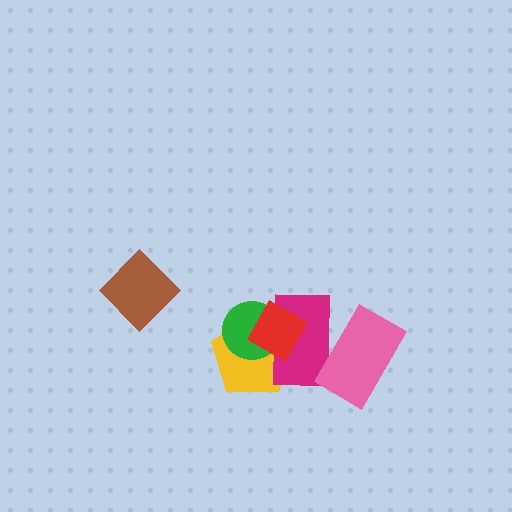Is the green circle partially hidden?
Yes, it is partially covered by another shape.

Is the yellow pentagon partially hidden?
Yes, it is partially covered by another shape.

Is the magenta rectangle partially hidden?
Yes, it is partially covered by another shape.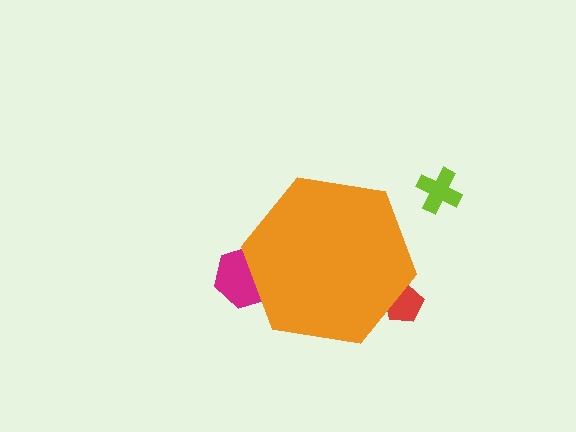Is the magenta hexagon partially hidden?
Yes, the magenta hexagon is partially hidden behind the orange hexagon.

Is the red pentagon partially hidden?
Yes, the red pentagon is partially hidden behind the orange hexagon.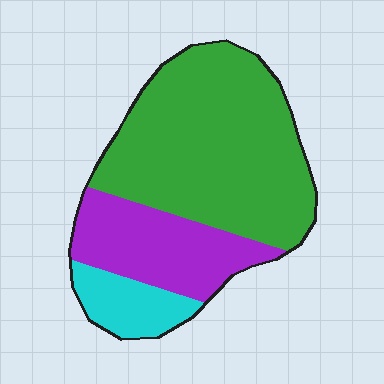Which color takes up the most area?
Green, at roughly 60%.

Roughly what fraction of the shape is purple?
Purple covers 26% of the shape.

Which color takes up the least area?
Cyan, at roughly 10%.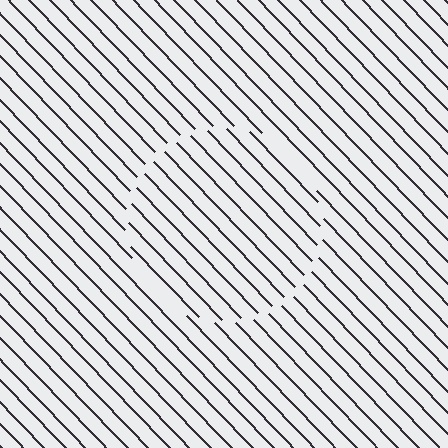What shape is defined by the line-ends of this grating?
An illusory circle. The interior of the shape contains the same grating, shifted by half a period — the contour is defined by the phase discontinuity where line-ends from the inner and outer gratings abut.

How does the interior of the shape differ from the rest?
The interior of the shape contains the same grating, shifted by half a period — the contour is defined by the phase discontinuity where line-ends from the inner and outer gratings abut.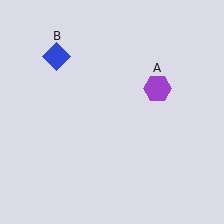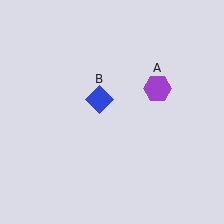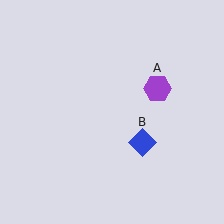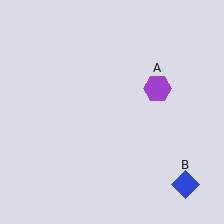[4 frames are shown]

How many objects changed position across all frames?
1 object changed position: blue diamond (object B).